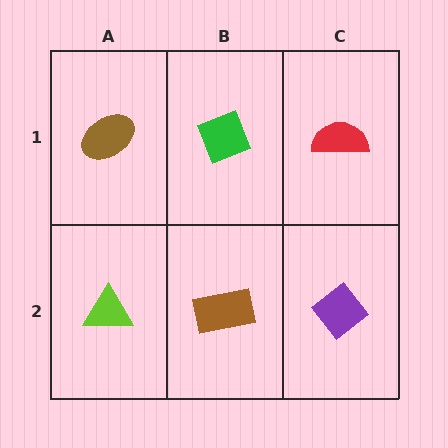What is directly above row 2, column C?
A red semicircle.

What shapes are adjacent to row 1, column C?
A purple diamond (row 2, column C), a green diamond (row 1, column B).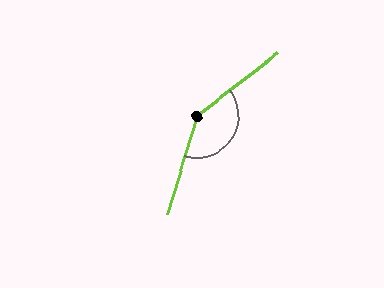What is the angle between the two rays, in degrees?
Approximately 144 degrees.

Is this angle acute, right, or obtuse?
It is obtuse.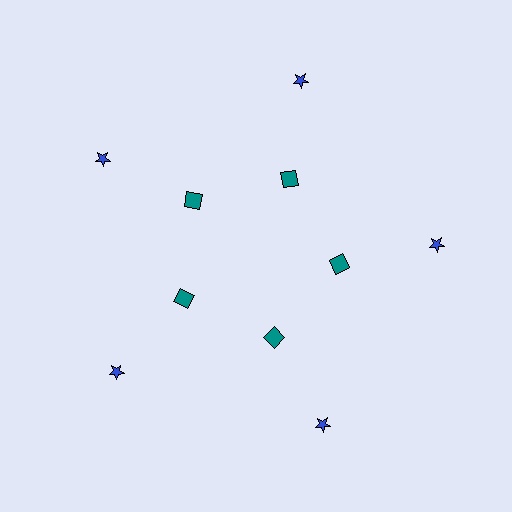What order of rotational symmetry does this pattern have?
This pattern has 5-fold rotational symmetry.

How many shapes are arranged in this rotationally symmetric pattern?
There are 10 shapes, arranged in 5 groups of 2.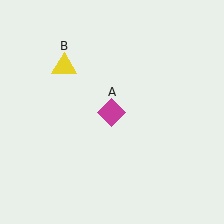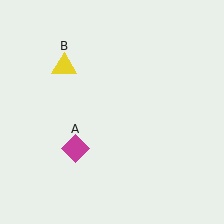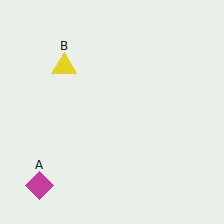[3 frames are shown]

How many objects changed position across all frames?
1 object changed position: magenta diamond (object A).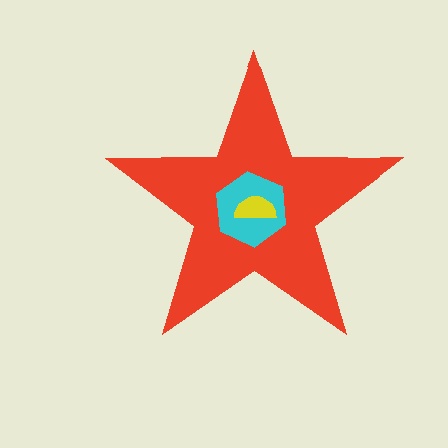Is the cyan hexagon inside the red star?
Yes.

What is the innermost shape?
The yellow semicircle.